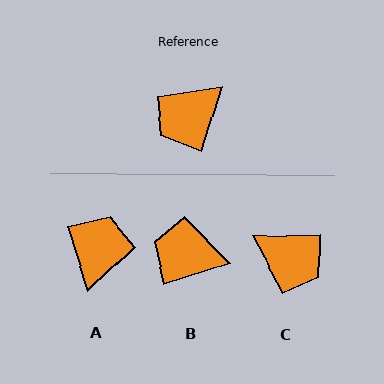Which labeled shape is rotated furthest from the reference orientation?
A, about 146 degrees away.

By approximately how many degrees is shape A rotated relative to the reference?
Approximately 146 degrees clockwise.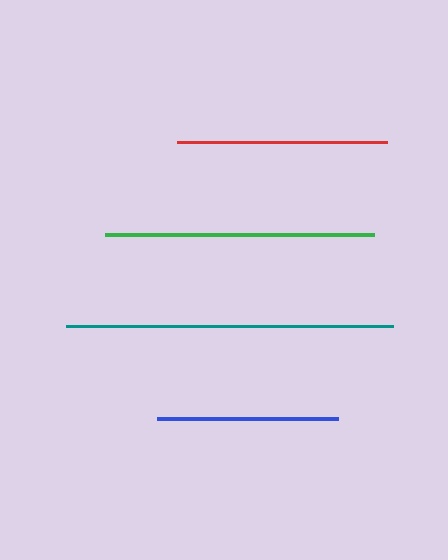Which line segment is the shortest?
The blue line is the shortest at approximately 181 pixels.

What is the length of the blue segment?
The blue segment is approximately 181 pixels long.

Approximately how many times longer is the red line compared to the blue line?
The red line is approximately 1.2 times the length of the blue line.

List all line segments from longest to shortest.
From longest to shortest: teal, green, red, blue.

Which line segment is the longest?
The teal line is the longest at approximately 328 pixels.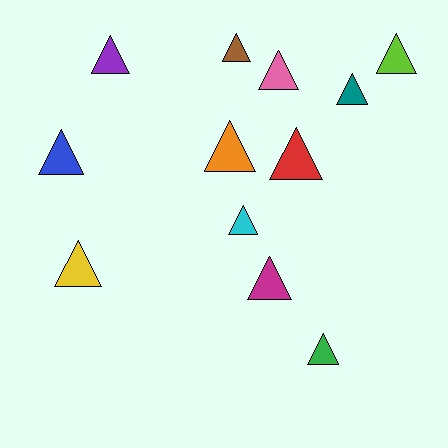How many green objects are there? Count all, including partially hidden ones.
There is 1 green object.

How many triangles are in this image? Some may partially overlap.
There are 12 triangles.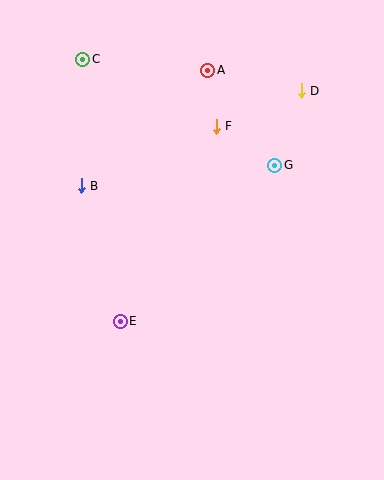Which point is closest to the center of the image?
Point E at (120, 321) is closest to the center.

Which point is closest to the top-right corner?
Point D is closest to the top-right corner.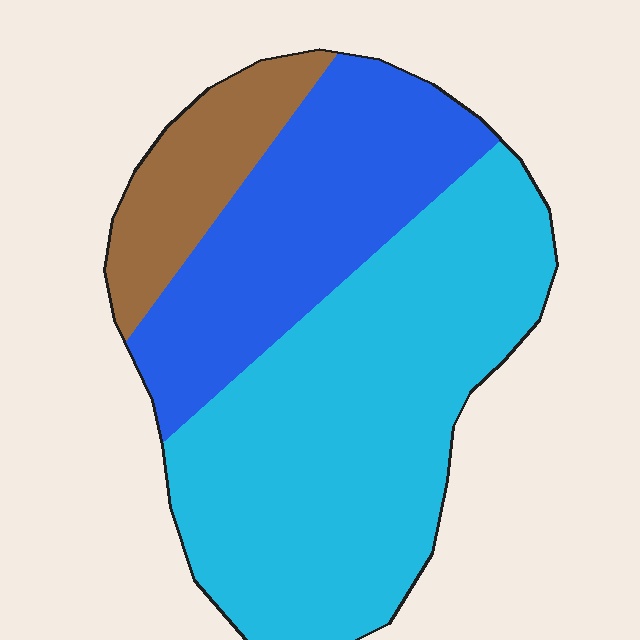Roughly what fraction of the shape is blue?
Blue takes up about one third (1/3) of the shape.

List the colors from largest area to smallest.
From largest to smallest: cyan, blue, brown.